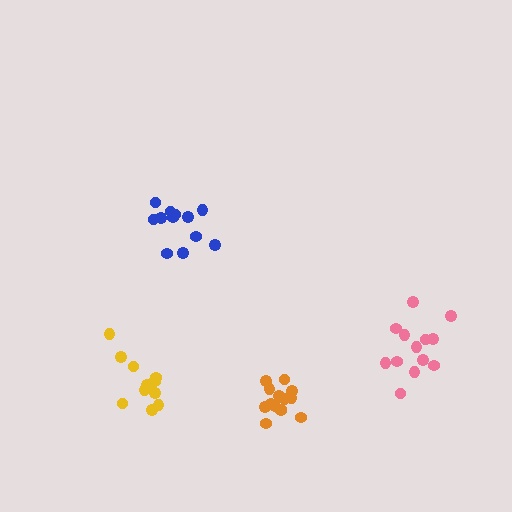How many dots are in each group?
Group 1: 13 dots, Group 2: 12 dots, Group 3: 12 dots, Group 4: 14 dots (51 total).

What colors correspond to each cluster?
The clusters are colored: pink, blue, yellow, orange.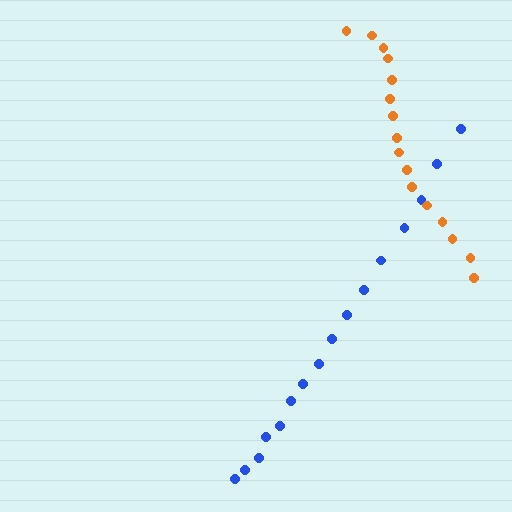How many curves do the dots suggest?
There are 2 distinct paths.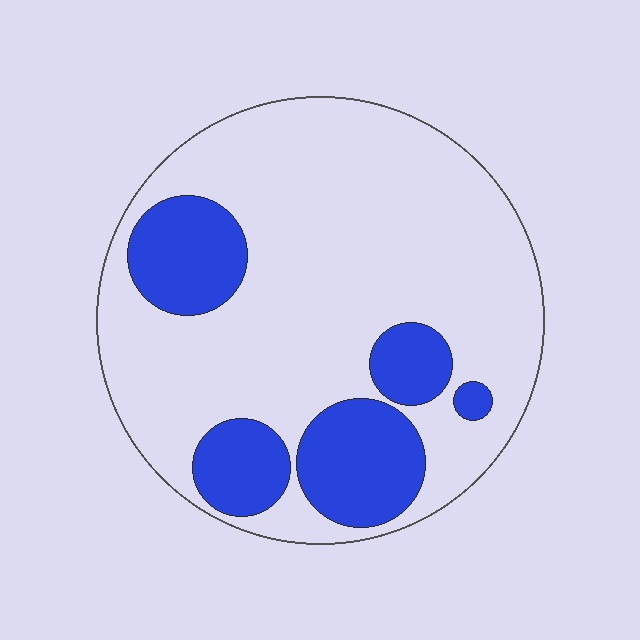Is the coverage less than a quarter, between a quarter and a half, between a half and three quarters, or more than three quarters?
Less than a quarter.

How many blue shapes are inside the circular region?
5.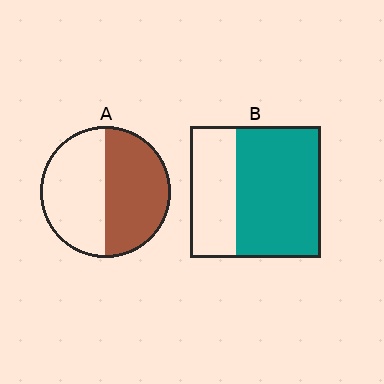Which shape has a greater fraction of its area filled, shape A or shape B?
Shape B.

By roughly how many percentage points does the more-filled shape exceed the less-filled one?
By roughly 15 percentage points (B over A).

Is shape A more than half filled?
Roughly half.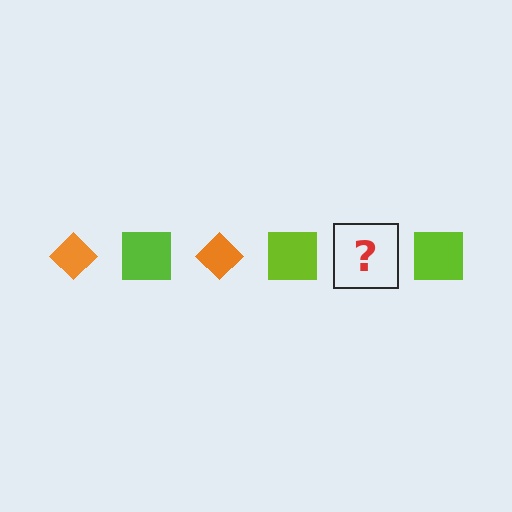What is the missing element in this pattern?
The missing element is an orange diamond.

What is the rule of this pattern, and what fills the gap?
The rule is that the pattern alternates between orange diamond and lime square. The gap should be filled with an orange diamond.